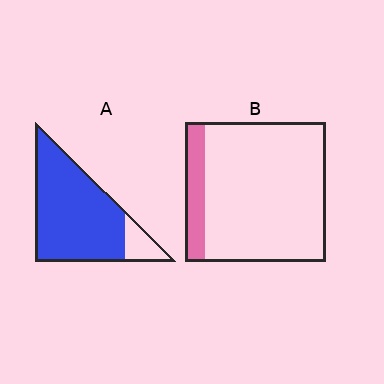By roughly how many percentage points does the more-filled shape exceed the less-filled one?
By roughly 70 percentage points (A over B).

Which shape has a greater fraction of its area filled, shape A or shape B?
Shape A.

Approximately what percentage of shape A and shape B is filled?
A is approximately 85% and B is approximately 15%.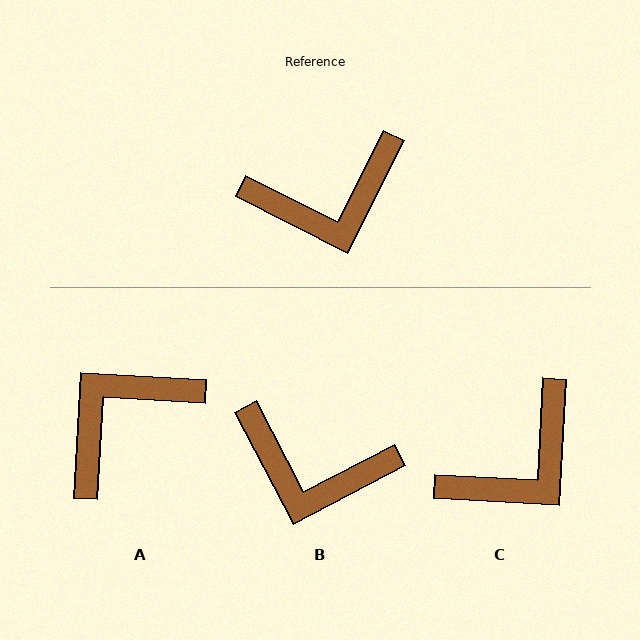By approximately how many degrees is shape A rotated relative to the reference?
Approximately 156 degrees clockwise.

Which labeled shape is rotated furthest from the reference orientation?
A, about 156 degrees away.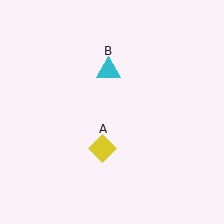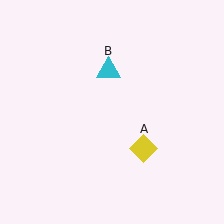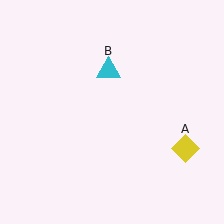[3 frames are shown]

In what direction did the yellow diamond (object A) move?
The yellow diamond (object A) moved right.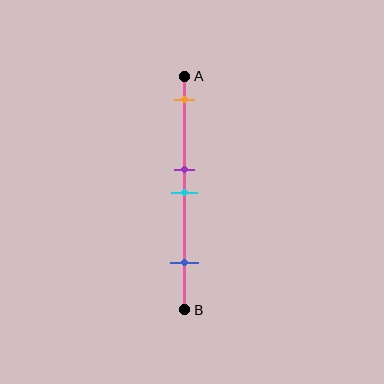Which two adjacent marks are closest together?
The purple and cyan marks are the closest adjacent pair.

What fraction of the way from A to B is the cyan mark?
The cyan mark is approximately 50% (0.5) of the way from A to B.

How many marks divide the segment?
There are 4 marks dividing the segment.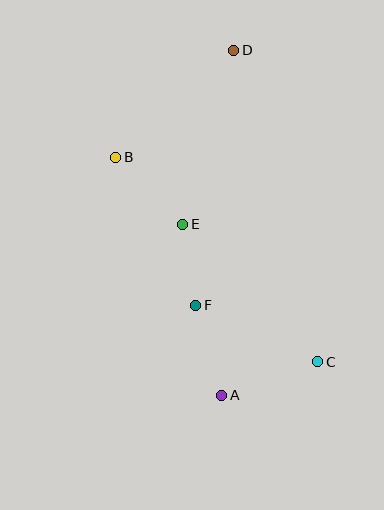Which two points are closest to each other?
Points E and F are closest to each other.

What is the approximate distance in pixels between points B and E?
The distance between B and E is approximately 95 pixels.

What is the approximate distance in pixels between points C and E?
The distance between C and E is approximately 192 pixels.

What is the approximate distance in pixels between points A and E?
The distance between A and E is approximately 175 pixels.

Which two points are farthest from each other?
Points A and D are farthest from each other.